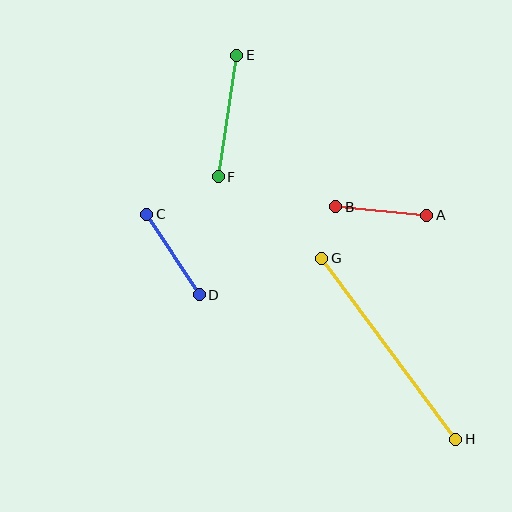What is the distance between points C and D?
The distance is approximately 96 pixels.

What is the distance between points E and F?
The distance is approximately 123 pixels.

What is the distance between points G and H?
The distance is approximately 225 pixels.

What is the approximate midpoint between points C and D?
The midpoint is at approximately (173, 255) pixels.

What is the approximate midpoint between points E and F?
The midpoint is at approximately (227, 116) pixels.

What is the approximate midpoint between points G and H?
The midpoint is at approximately (389, 349) pixels.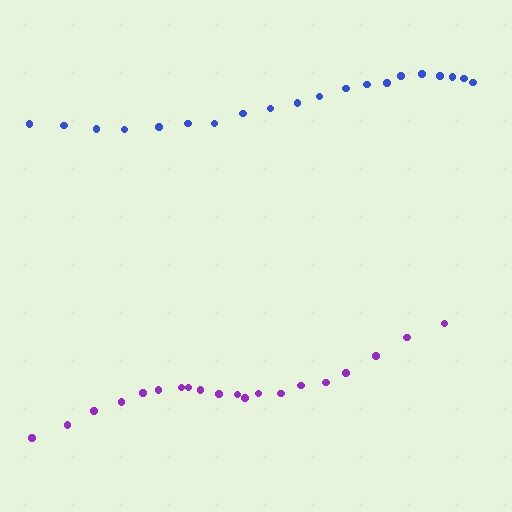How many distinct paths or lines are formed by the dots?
There are 2 distinct paths.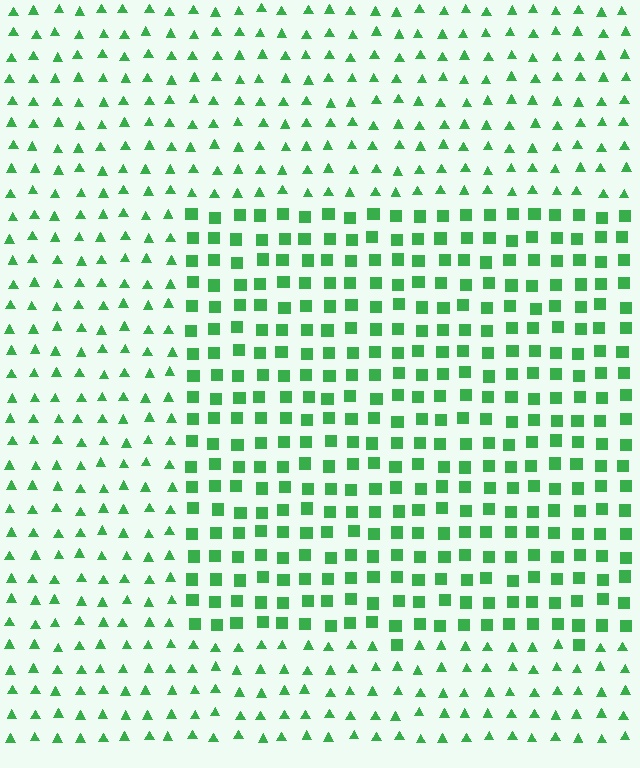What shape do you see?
I see a rectangle.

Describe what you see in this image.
The image is filled with small green elements arranged in a uniform grid. A rectangle-shaped region contains squares, while the surrounding area contains triangles. The boundary is defined purely by the change in element shape.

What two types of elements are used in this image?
The image uses squares inside the rectangle region and triangles outside it.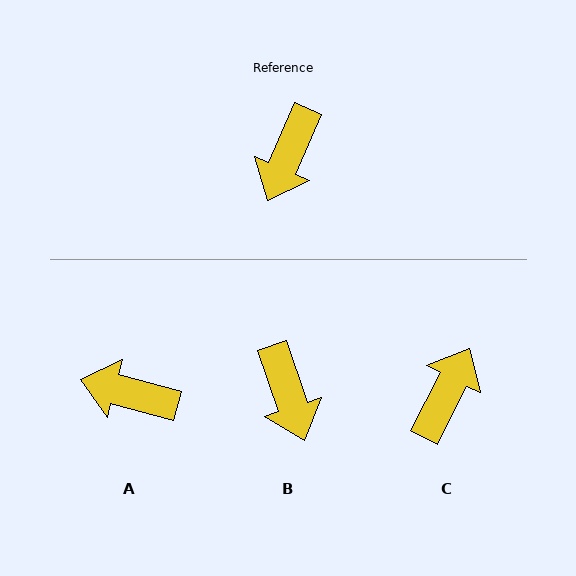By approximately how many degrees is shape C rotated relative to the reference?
Approximately 177 degrees counter-clockwise.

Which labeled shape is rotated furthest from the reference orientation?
C, about 177 degrees away.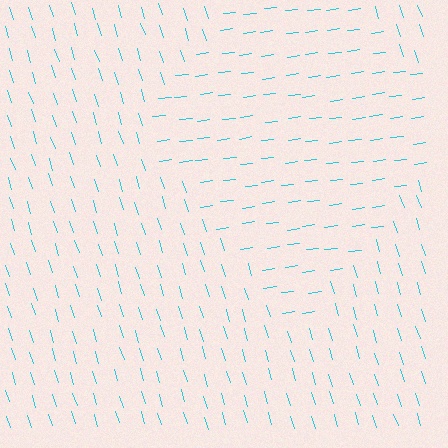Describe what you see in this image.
The image is filled with small cyan line segments. A diamond region in the image has lines oriented differently from the surrounding lines, creating a visible texture boundary.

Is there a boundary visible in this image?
Yes, there is a texture boundary formed by a change in line orientation.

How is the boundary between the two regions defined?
The boundary is defined purely by a change in line orientation (approximately 79 degrees difference). All lines are the same color and thickness.